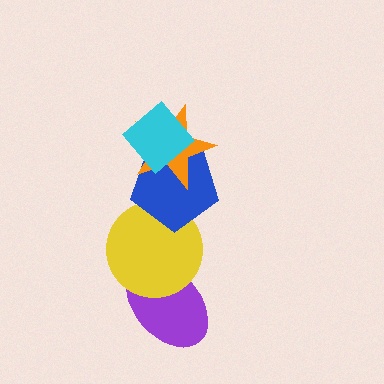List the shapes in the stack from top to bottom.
From top to bottom: the cyan diamond, the orange star, the blue pentagon, the yellow circle, the purple ellipse.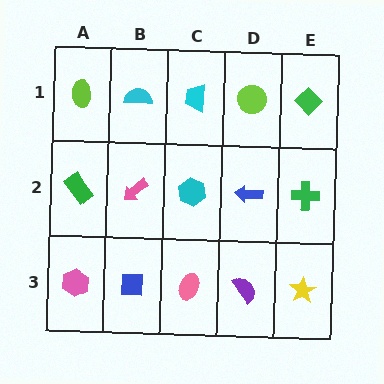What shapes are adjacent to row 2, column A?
A lime ellipse (row 1, column A), a pink hexagon (row 3, column A), a pink arrow (row 2, column B).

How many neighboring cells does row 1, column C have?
3.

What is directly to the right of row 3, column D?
A yellow star.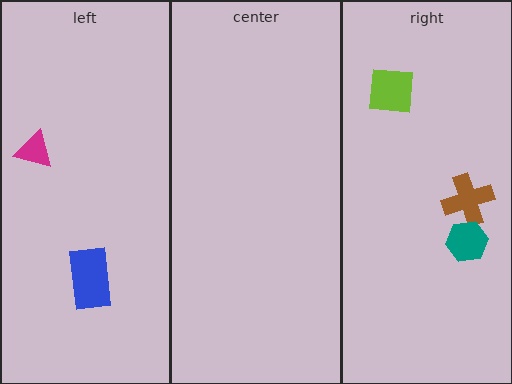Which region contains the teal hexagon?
The right region.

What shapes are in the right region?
The lime square, the brown cross, the teal hexagon.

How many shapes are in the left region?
2.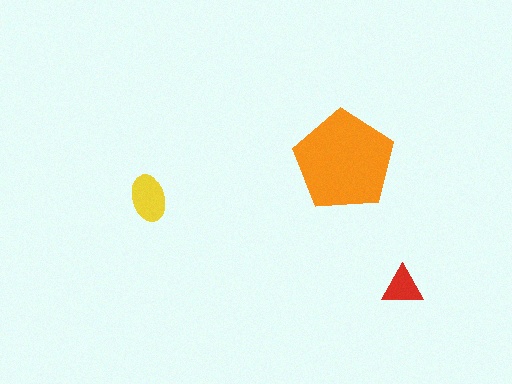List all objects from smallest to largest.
The red triangle, the yellow ellipse, the orange pentagon.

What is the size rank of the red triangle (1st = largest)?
3rd.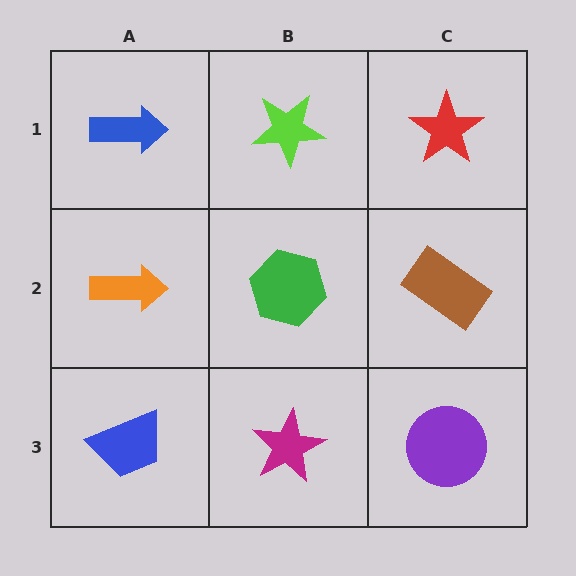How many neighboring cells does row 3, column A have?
2.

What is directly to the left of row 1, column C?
A lime star.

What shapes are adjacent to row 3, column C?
A brown rectangle (row 2, column C), a magenta star (row 3, column B).